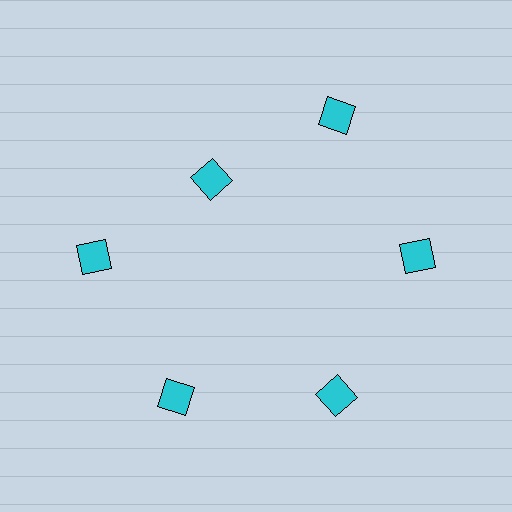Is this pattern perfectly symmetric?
No. The 6 cyan diamonds are arranged in a ring, but one element near the 11 o'clock position is pulled inward toward the center, breaking the 6-fold rotational symmetry.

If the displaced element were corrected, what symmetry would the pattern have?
It would have 6-fold rotational symmetry — the pattern would map onto itself every 60 degrees.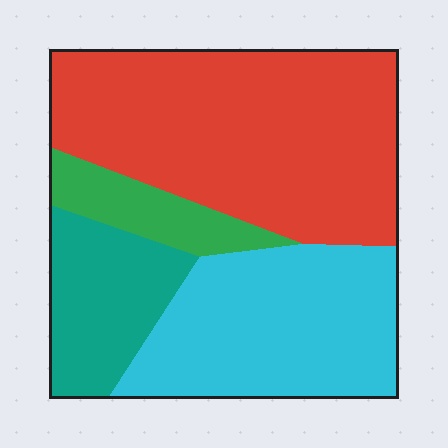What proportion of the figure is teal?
Teal covers 15% of the figure.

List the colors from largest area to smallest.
From largest to smallest: red, cyan, teal, green.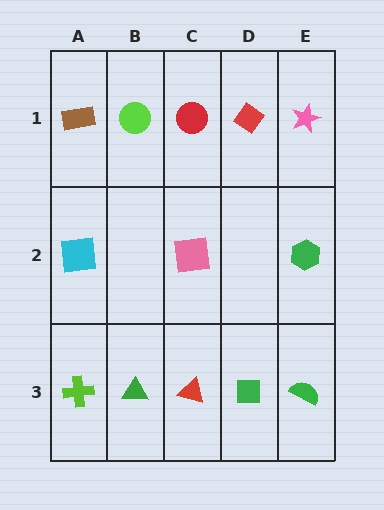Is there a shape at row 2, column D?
No, that cell is empty.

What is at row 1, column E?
A pink star.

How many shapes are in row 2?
3 shapes.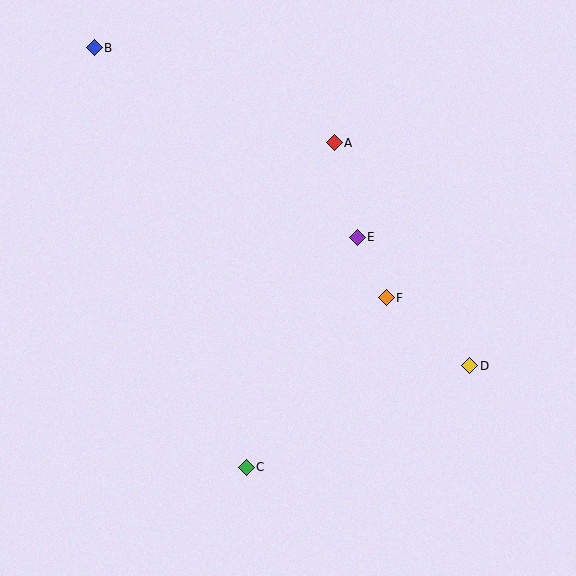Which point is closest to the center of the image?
Point E at (357, 237) is closest to the center.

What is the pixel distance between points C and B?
The distance between C and B is 446 pixels.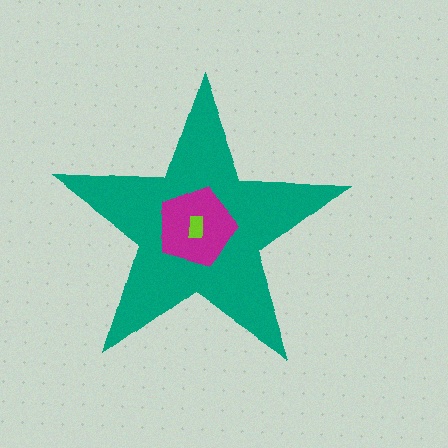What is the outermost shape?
The teal star.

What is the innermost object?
The lime rectangle.